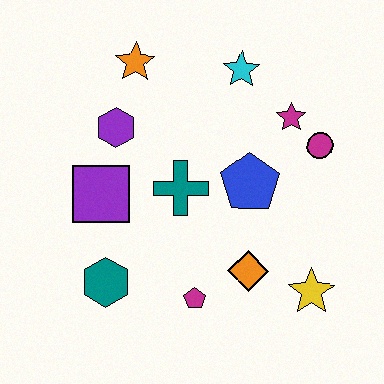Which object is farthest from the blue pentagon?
The teal hexagon is farthest from the blue pentagon.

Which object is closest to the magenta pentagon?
The orange diamond is closest to the magenta pentagon.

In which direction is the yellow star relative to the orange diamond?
The yellow star is to the right of the orange diamond.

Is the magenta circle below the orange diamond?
No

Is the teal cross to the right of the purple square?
Yes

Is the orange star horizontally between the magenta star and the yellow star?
No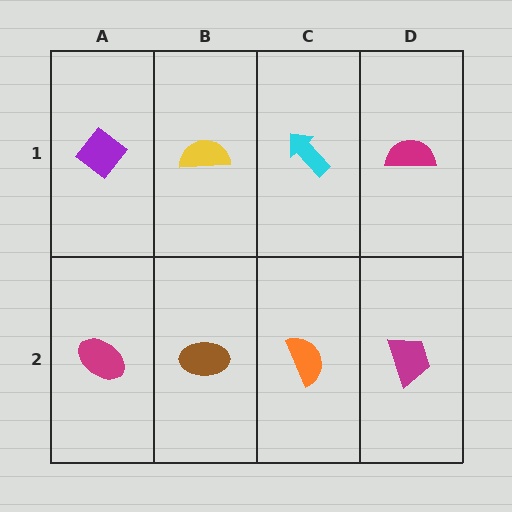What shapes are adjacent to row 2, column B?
A yellow semicircle (row 1, column B), a magenta ellipse (row 2, column A), an orange semicircle (row 2, column C).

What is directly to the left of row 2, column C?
A brown ellipse.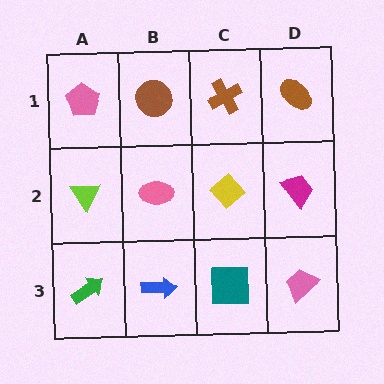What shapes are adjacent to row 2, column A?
A pink pentagon (row 1, column A), a green arrow (row 3, column A), a pink ellipse (row 2, column B).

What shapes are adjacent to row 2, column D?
A brown ellipse (row 1, column D), a pink trapezoid (row 3, column D), a yellow diamond (row 2, column C).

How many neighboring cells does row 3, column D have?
2.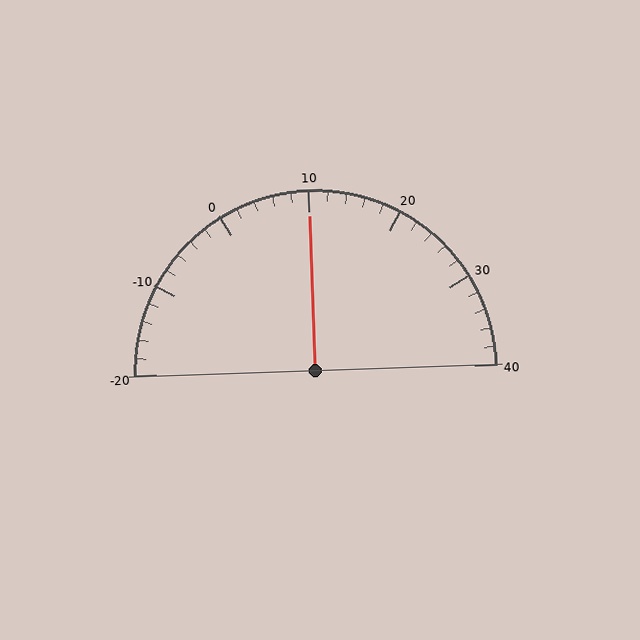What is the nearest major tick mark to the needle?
The nearest major tick mark is 10.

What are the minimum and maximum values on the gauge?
The gauge ranges from -20 to 40.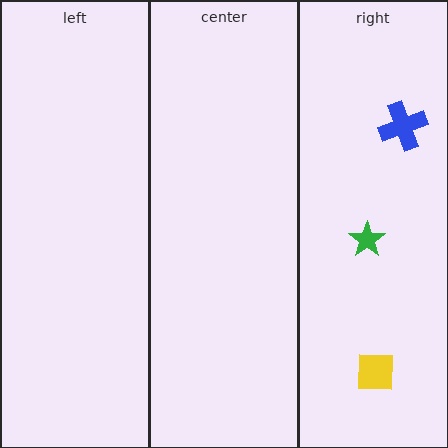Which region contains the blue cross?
The right region.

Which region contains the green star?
The right region.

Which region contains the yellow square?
The right region.